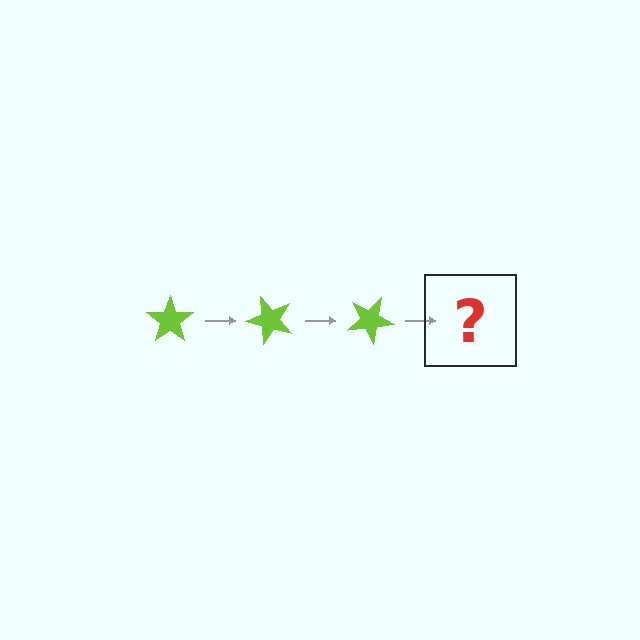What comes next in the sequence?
The next element should be a lime star rotated 150 degrees.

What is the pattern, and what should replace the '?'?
The pattern is that the star rotates 50 degrees each step. The '?' should be a lime star rotated 150 degrees.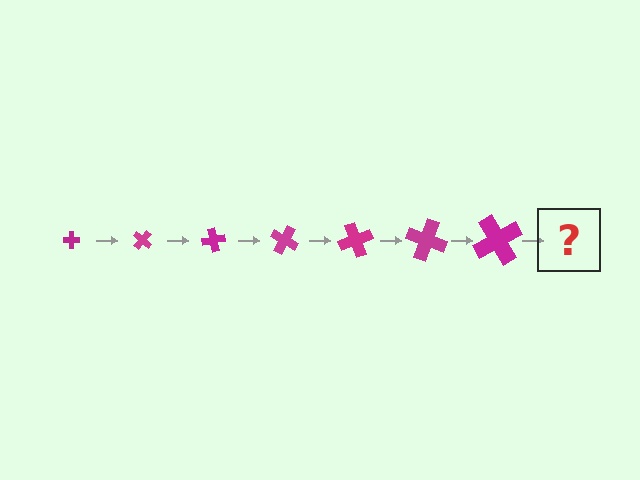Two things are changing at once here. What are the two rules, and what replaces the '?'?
The two rules are that the cross grows larger each step and it rotates 40 degrees each step. The '?' should be a cross, larger than the previous one and rotated 280 degrees from the start.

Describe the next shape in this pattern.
It should be a cross, larger than the previous one and rotated 280 degrees from the start.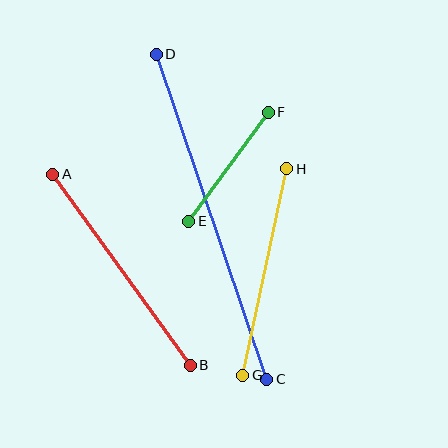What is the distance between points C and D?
The distance is approximately 343 pixels.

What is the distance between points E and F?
The distance is approximately 135 pixels.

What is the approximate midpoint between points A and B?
The midpoint is at approximately (122, 270) pixels.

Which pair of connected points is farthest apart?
Points C and D are farthest apart.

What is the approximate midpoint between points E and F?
The midpoint is at approximately (228, 167) pixels.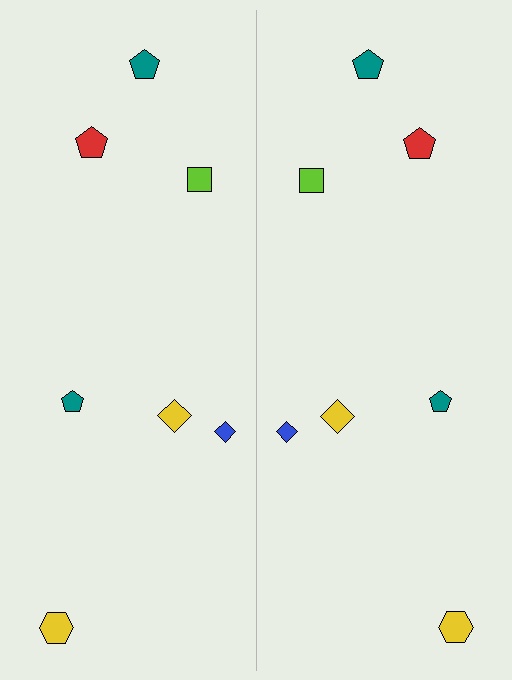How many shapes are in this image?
There are 14 shapes in this image.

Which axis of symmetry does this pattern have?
The pattern has a vertical axis of symmetry running through the center of the image.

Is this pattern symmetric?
Yes, this pattern has bilateral (reflection) symmetry.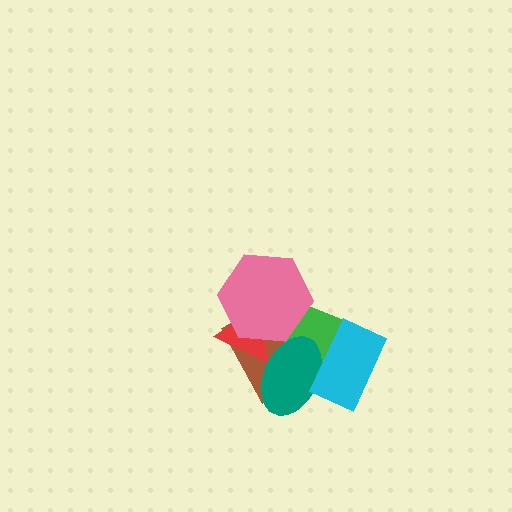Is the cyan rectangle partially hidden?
No, no other shape covers it.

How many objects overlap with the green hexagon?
4 objects overlap with the green hexagon.